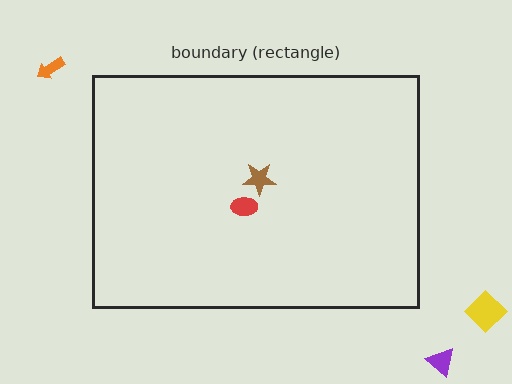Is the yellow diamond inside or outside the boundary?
Outside.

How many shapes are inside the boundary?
2 inside, 3 outside.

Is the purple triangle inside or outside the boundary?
Outside.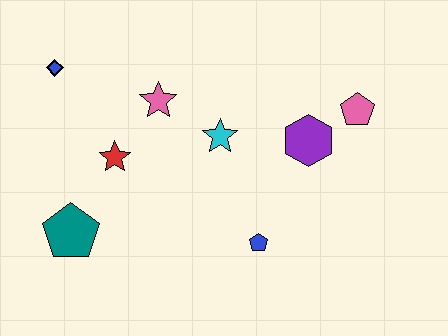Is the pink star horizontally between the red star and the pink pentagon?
Yes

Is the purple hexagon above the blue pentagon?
Yes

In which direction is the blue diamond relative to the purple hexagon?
The blue diamond is to the left of the purple hexagon.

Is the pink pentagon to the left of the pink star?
No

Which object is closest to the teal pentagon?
The red star is closest to the teal pentagon.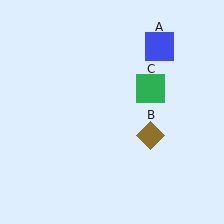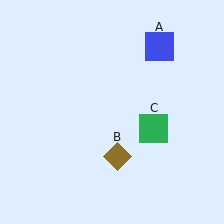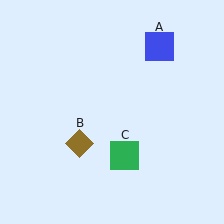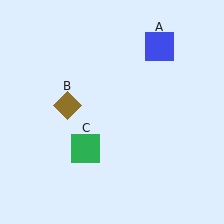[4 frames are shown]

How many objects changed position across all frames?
2 objects changed position: brown diamond (object B), green square (object C).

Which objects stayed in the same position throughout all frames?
Blue square (object A) remained stationary.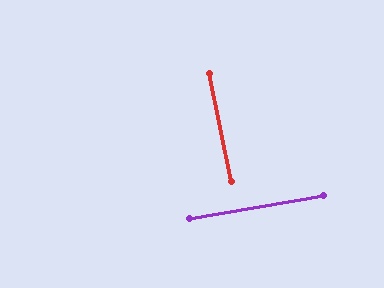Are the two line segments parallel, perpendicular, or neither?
Perpendicular — they meet at approximately 88°.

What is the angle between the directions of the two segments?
Approximately 88 degrees.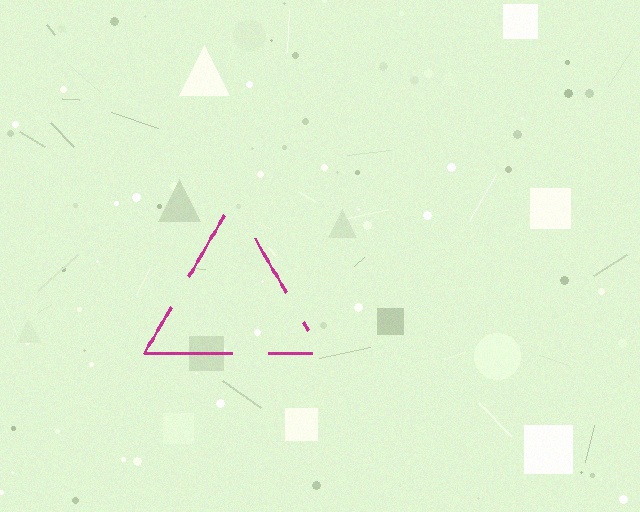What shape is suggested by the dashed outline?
The dashed outline suggests a triangle.